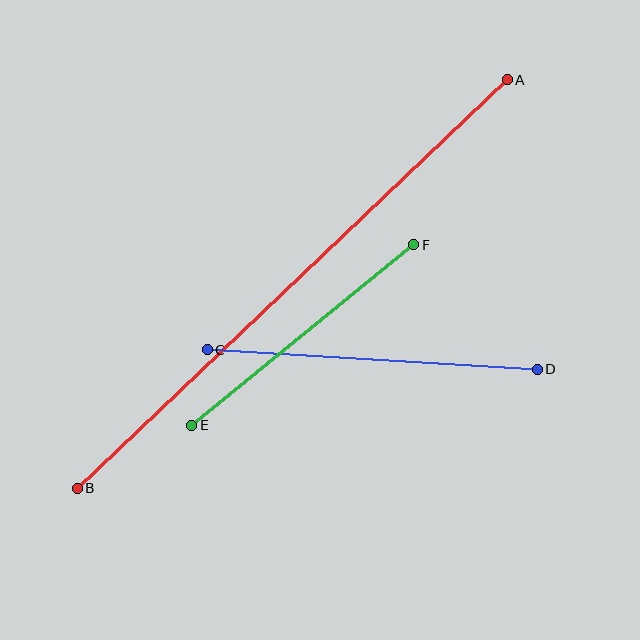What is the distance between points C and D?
The distance is approximately 331 pixels.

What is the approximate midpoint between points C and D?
The midpoint is at approximately (372, 360) pixels.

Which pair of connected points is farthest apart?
Points A and B are farthest apart.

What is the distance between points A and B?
The distance is approximately 593 pixels.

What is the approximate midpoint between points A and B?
The midpoint is at approximately (292, 284) pixels.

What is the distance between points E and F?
The distance is approximately 286 pixels.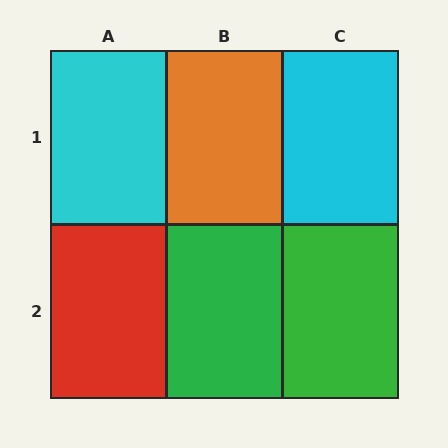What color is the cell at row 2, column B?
Green.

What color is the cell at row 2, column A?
Red.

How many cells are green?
2 cells are green.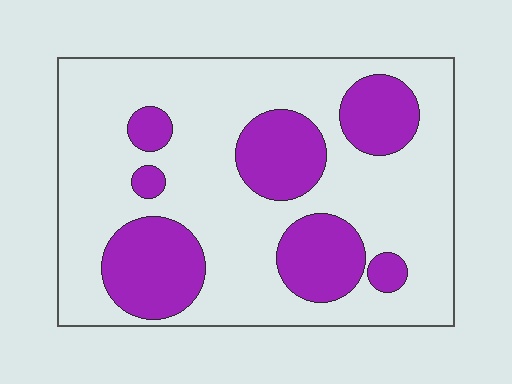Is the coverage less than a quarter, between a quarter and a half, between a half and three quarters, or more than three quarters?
Between a quarter and a half.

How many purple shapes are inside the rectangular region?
7.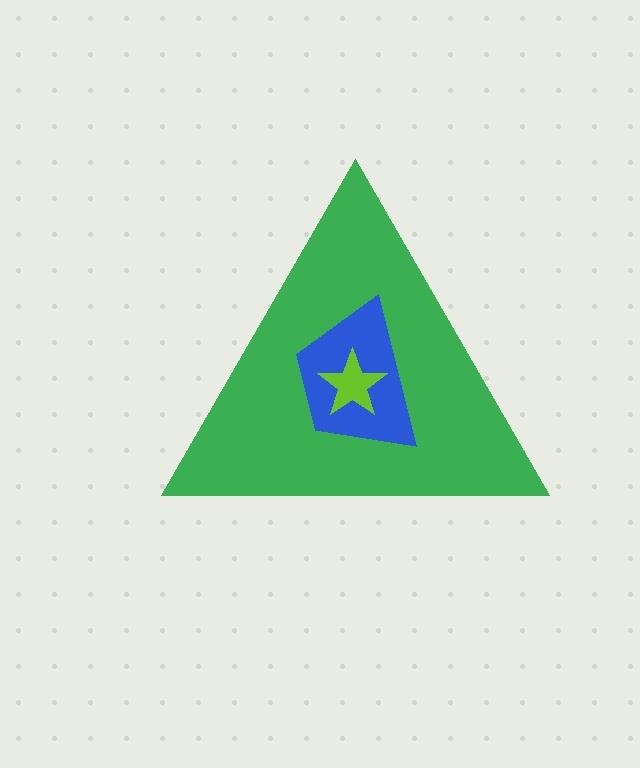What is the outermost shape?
The green triangle.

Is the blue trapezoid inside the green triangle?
Yes.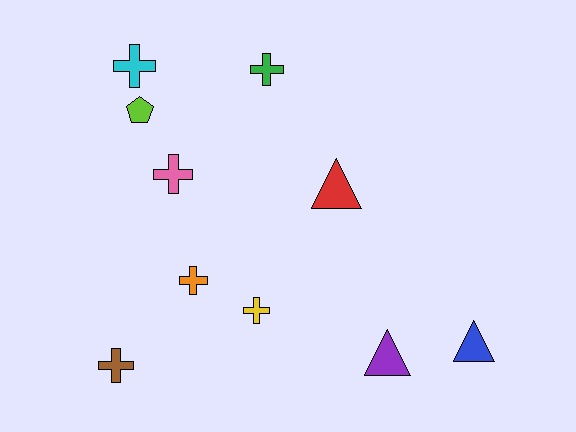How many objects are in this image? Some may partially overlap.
There are 10 objects.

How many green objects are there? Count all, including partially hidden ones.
There is 1 green object.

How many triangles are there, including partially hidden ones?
There are 3 triangles.